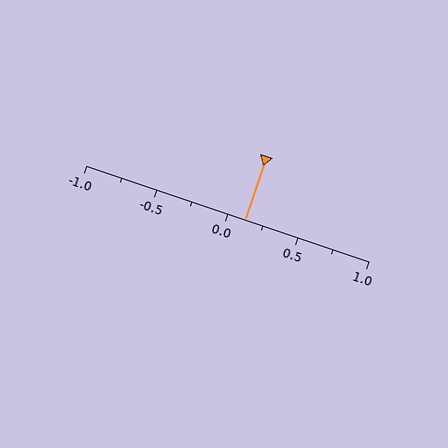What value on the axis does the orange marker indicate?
The marker indicates approximately 0.12.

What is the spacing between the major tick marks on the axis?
The major ticks are spaced 0.5 apart.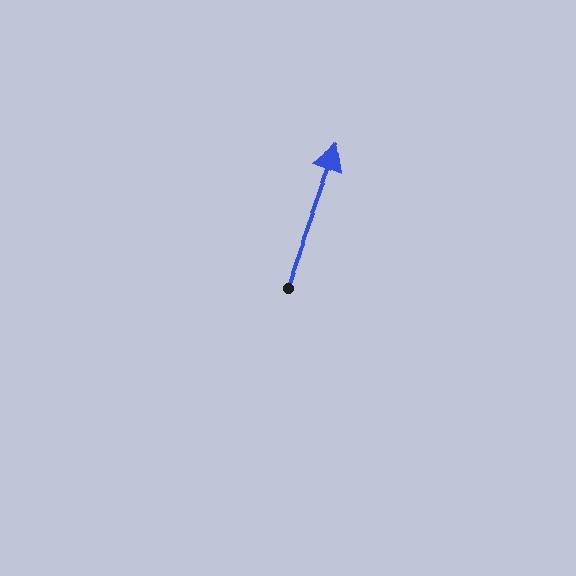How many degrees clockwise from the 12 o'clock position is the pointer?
Approximately 20 degrees.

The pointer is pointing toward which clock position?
Roughly 1 o'clock.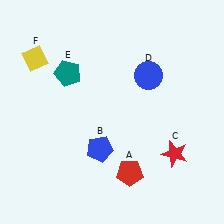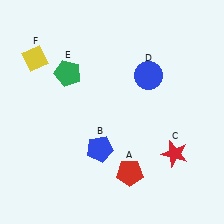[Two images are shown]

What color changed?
The pentagon (E) changed from teal in Image 1 to green in Image 2.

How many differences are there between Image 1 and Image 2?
There is 1 difference between the two images.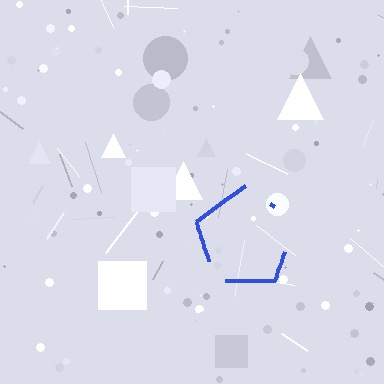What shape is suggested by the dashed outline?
The dashed outline suggests a pentagon.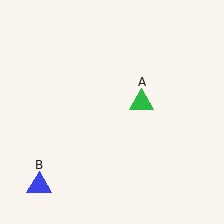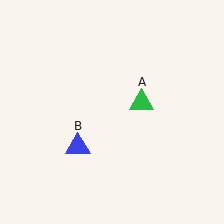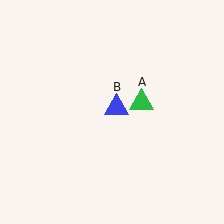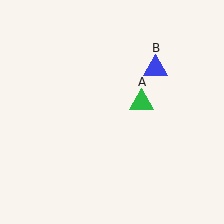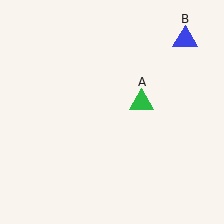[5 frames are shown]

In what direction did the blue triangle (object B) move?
The blue triangle (object B) moved up and to the right.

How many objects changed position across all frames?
1 object changed position: blue triangle (object B).